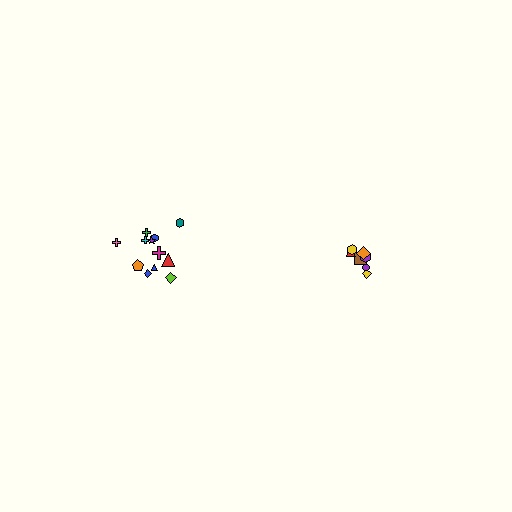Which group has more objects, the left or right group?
The left group.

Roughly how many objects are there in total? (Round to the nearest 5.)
Roughly 20 objects in total.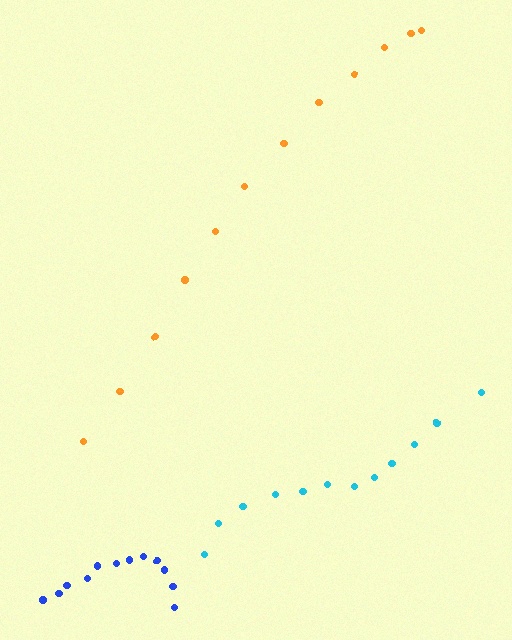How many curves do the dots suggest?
There are 3 distinct paths.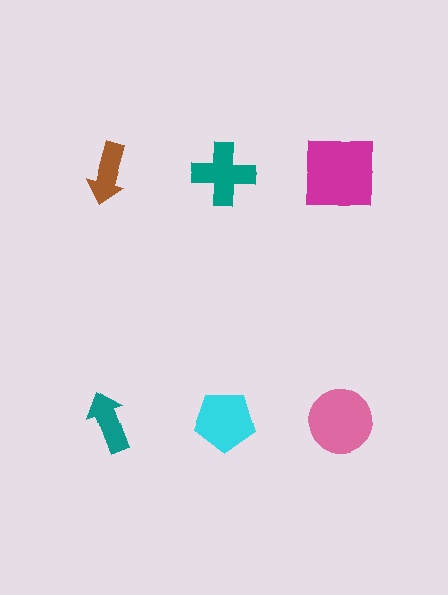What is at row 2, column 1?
A teal arrow.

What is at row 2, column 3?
A pink circle.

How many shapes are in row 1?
3 shapes.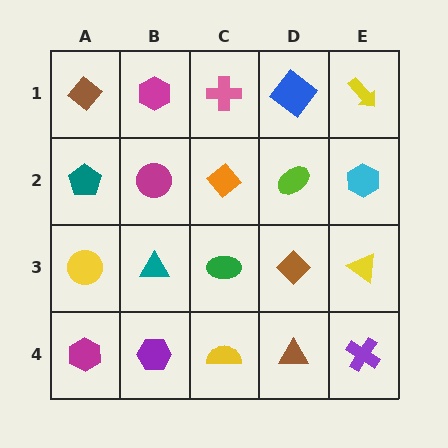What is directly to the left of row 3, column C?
A teal triangle.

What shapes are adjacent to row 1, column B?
A magenta circle (row 2, column B), a brown diamond (row 1, column A), a pink cross (row 1, column C).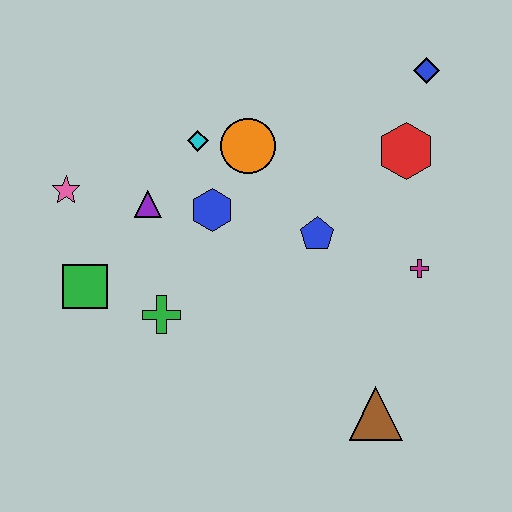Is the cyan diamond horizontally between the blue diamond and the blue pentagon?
No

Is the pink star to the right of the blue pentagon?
No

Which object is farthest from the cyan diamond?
The brown triangle is farthest from the cyan diamond.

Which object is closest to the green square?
The green cross is closest to the green square.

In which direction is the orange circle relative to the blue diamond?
The orange circle is to the left of the blue diamond.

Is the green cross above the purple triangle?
No